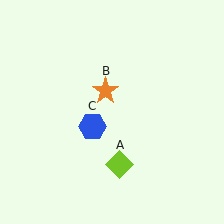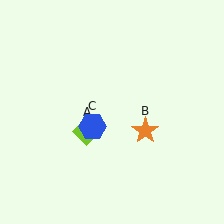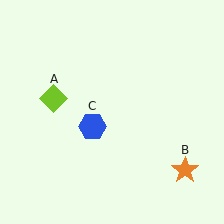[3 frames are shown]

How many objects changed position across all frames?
2 objects changed position: lime diamond (object A), orange star (object B).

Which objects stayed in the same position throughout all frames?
Blue hexagon (object C) remained stationary.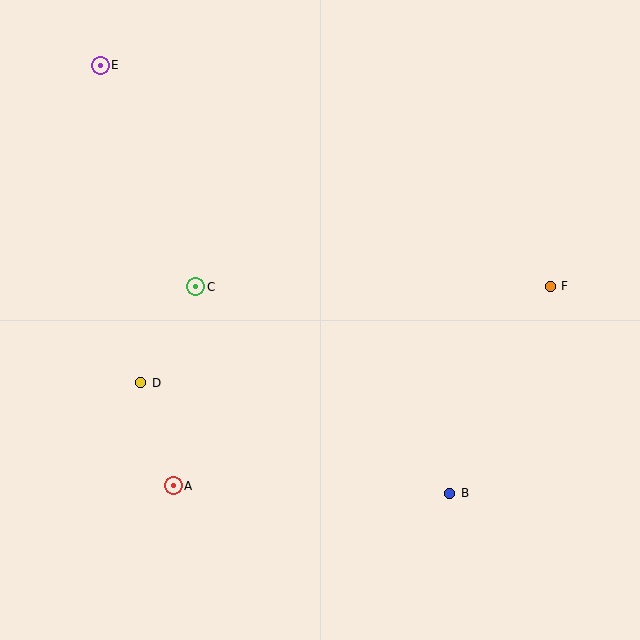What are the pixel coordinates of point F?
Point F is at (550, 286).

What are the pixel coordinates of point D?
Point D is at (141, 383).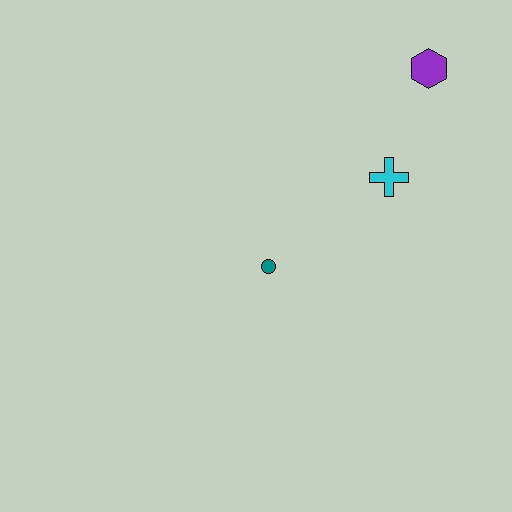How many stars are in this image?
There are no stars.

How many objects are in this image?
There are 3 objects.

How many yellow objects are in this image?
There are no yellow objects.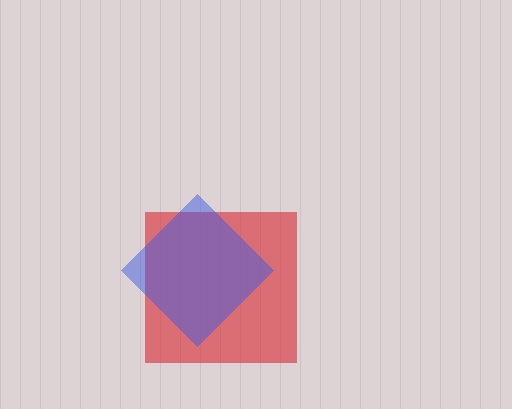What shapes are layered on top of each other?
The layered shapes are: a red square, a blue diamond.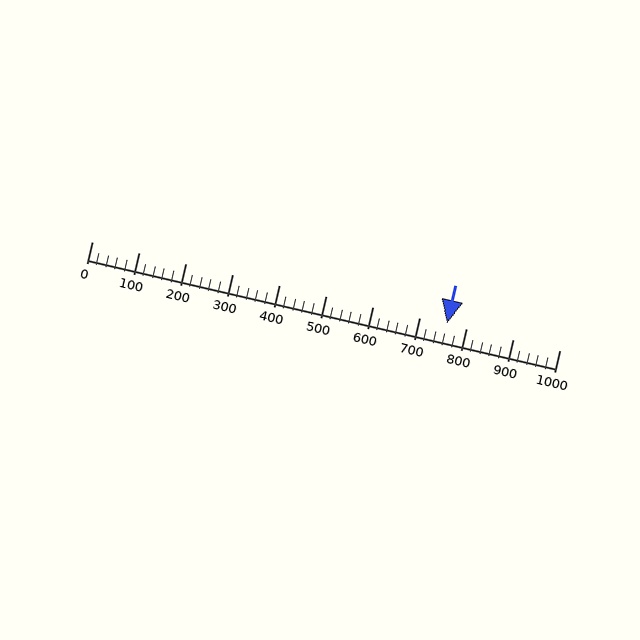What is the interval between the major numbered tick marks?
The major tick marks are spaced 100 units apart.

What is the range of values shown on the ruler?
The ruler shows values from 0 to 1000.